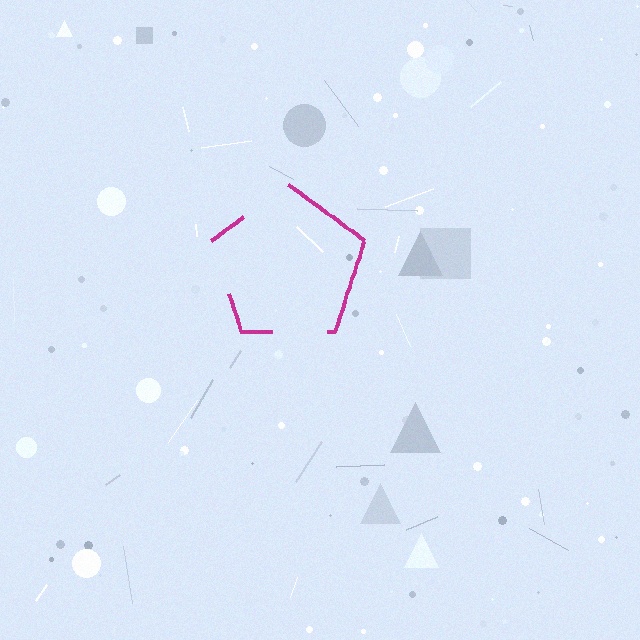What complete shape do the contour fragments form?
The contour fragments form a pentagon.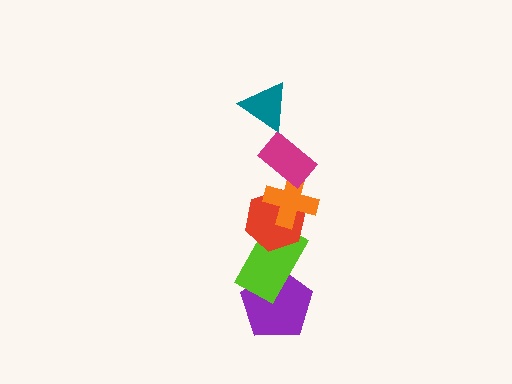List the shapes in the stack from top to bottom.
From top to bottom: the teal triangle, the magenta rectangle, the orange cross, the red hexagon, the lime rectangle, the purple pentagon.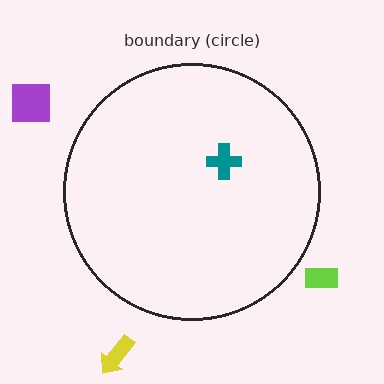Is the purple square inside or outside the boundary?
Outside.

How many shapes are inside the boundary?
1 inside, 3 outside.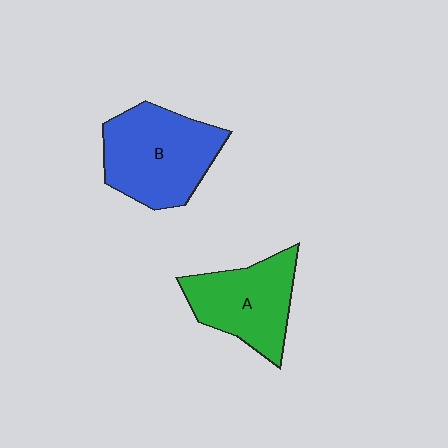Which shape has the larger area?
Shape B (blue).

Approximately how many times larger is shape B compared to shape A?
Approximately 1.2 times.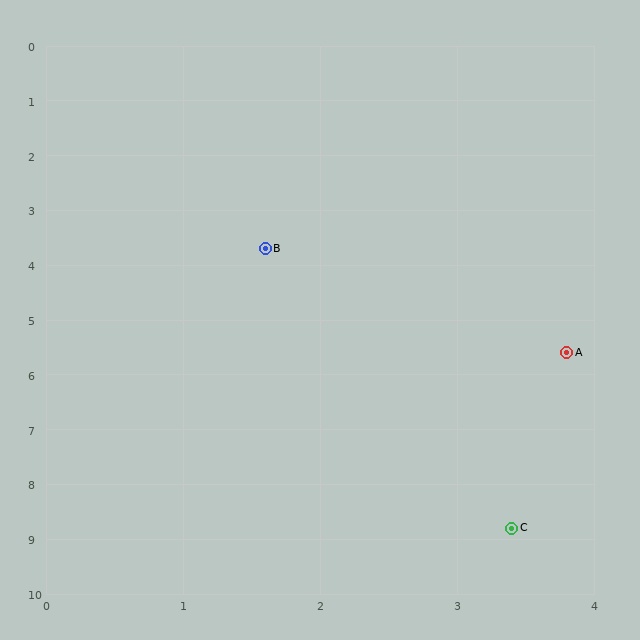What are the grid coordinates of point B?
Point B is at approximately (1.6, 3.7).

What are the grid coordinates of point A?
Point A is at approximately (3.8, 5.6).